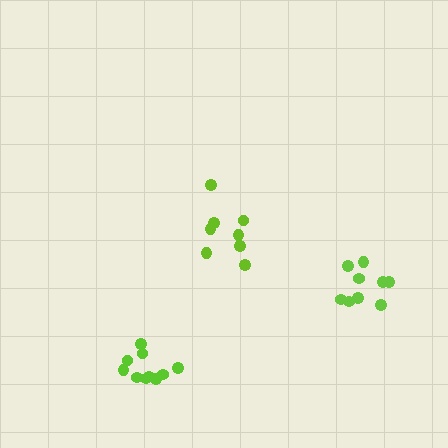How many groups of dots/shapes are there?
There are 3 groups.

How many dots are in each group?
Group 1: 8 dots, Group 2: 9 dots, Group 3: 10 dots (27 total).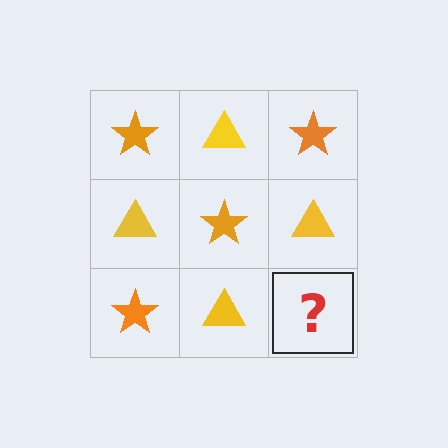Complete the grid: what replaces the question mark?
The question mark should be replaced with an orange star.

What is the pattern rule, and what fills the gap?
The rule is that it alternates orange star and yellow triangle in a checkerboard pattern. The gap should be filled with an orange star.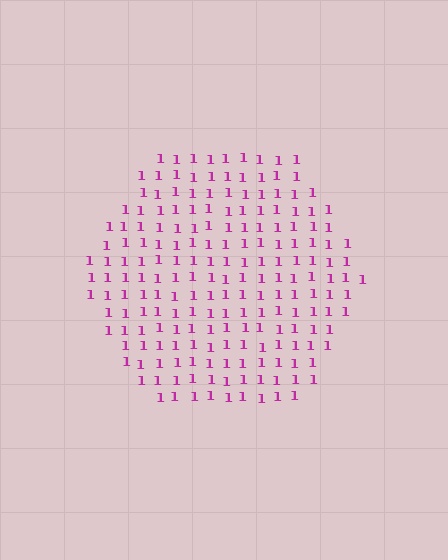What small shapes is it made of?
It is made of small digit 1's.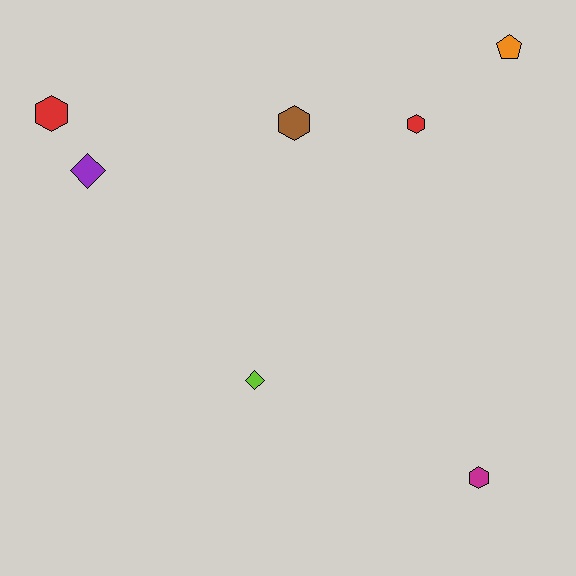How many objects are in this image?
There are 7 objects.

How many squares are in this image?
There are no squares.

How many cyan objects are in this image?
There are no cyan objects.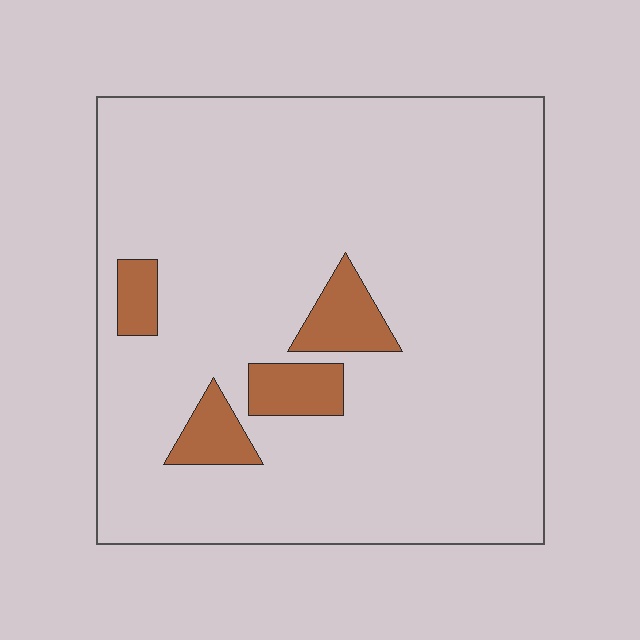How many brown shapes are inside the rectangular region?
4.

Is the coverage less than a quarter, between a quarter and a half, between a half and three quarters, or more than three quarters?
Less than a quarter.